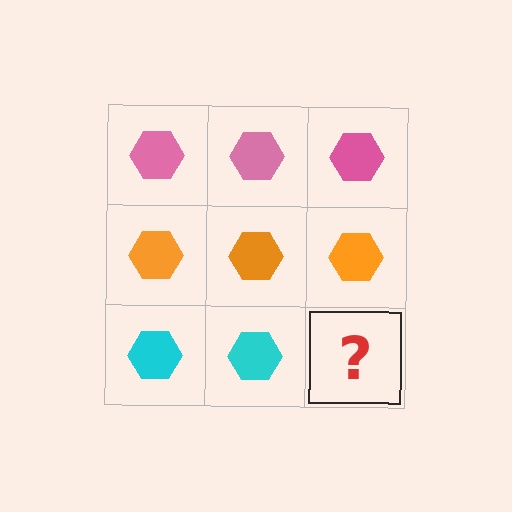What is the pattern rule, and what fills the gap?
The rule is that each row has a consistent color. The gap should be filled with a cyan hexagon.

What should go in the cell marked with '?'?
The missing cell should contain a cyan hexagon.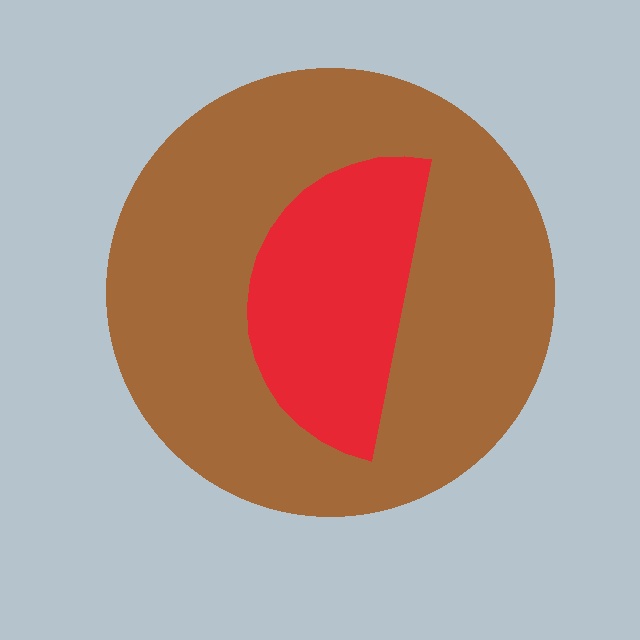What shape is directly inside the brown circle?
The red semicircle.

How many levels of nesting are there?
2.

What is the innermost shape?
The red semicircle.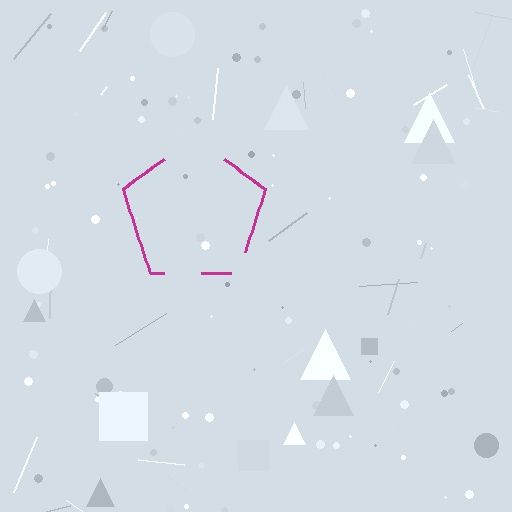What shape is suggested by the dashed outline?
The dashed outline suggests a pentagon.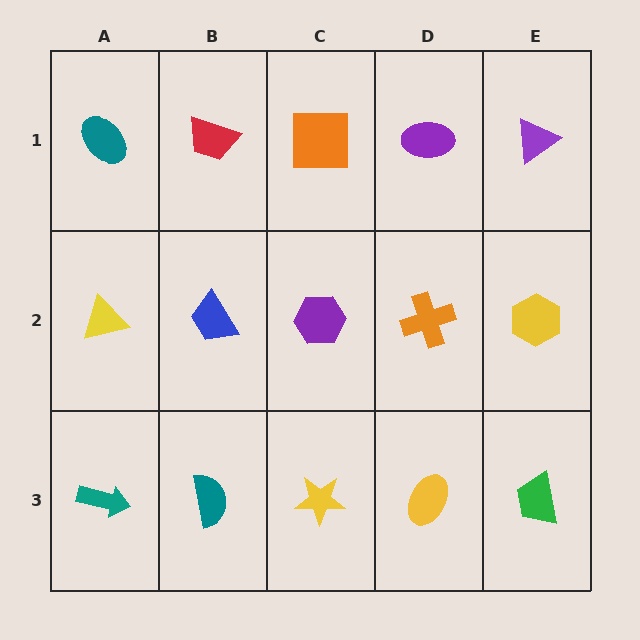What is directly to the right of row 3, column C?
A yellow ellipse.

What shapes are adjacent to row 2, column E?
A purple triangle (row 1, column E), a green trapezoid (row 3, column E), an orange cross (row 2, column D).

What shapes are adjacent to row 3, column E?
A yellow hexagon (row 2, column E), a yellow ellipse (row 3, column D).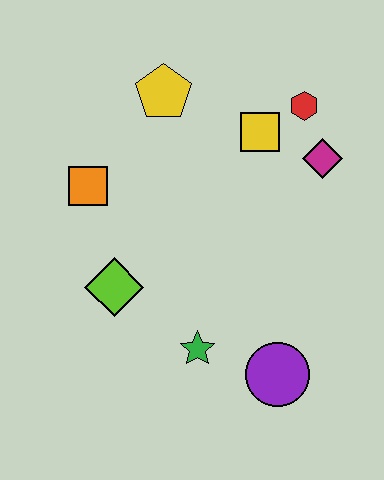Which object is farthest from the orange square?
The purple circle is farthest from the orange square.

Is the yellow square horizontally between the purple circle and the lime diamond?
Yes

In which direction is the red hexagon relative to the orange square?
The red hexagon is to the right of the orange square.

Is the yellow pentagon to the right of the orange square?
Yes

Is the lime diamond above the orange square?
No